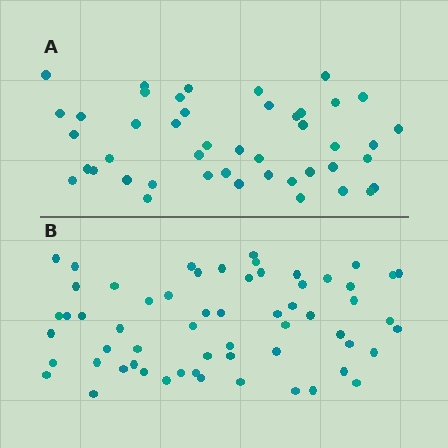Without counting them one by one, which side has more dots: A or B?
Region B (the bottom region) has more dots.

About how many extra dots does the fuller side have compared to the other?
Region B has approximately 15 more dots than region A.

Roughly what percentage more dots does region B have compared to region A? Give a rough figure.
About 35% more.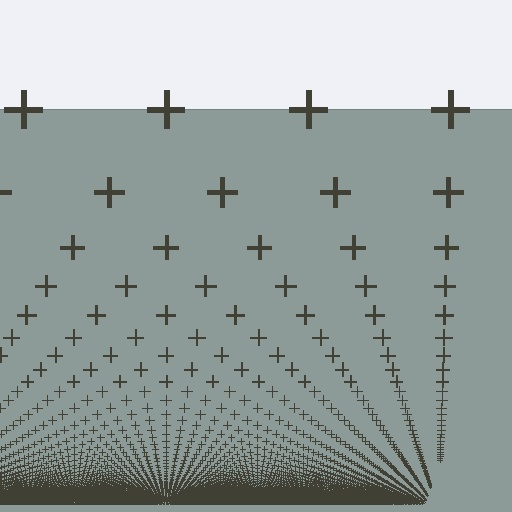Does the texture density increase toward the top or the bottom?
Density increases toward the bottom.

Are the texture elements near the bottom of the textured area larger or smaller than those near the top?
Smaller. The gradient is inverted — elements near the bottom are smaller and denser.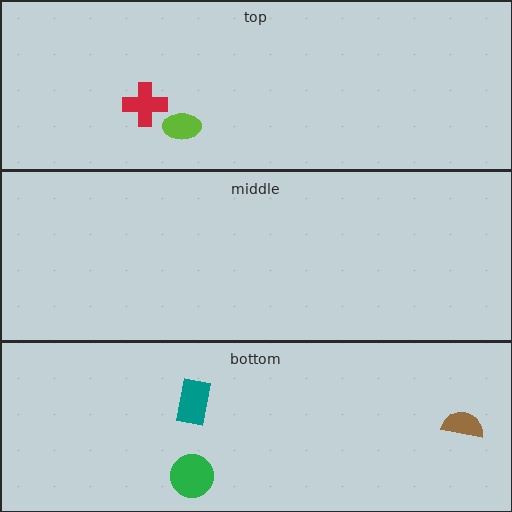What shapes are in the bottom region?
The teal rectangle, the brown semicircle, the green circle.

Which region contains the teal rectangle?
The bottom region.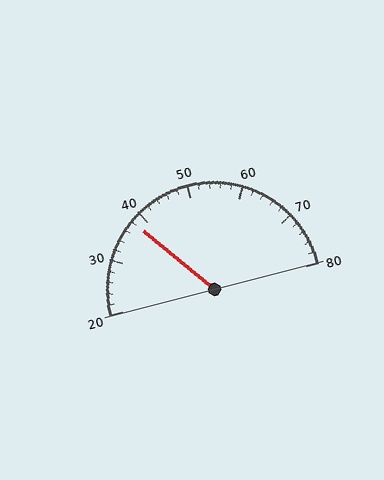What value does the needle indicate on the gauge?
The needle indicates approximately 38.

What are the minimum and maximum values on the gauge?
The gauge ranges from 20 to 80.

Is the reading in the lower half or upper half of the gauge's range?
The reading is in the lower half of the range (20 to 80).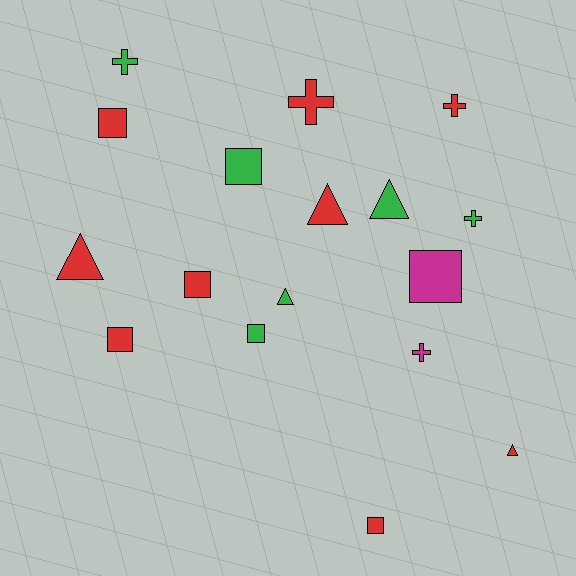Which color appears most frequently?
Red, with 9 objects.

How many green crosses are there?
There are 2 green crosses.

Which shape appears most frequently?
Square, with 7 objects.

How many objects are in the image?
There are 17 objects.